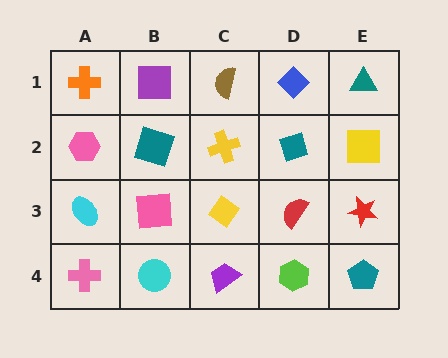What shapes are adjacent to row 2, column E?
A teal triangle (row 1, column E), a red star (row 3, column E), a teal diamond (row 2, column D).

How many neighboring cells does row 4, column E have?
2.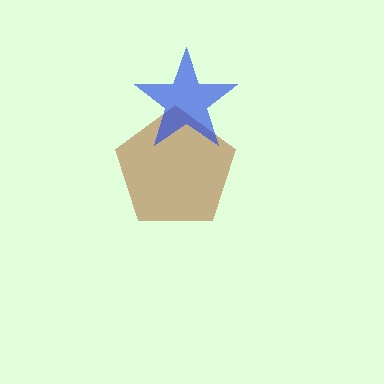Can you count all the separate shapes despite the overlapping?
Yes, there are 2 separate shapes.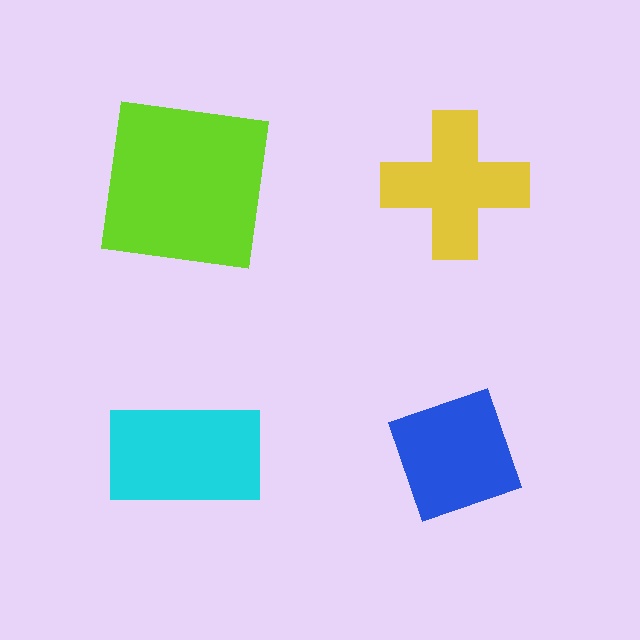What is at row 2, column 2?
A blue diamond.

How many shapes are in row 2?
2 shapes.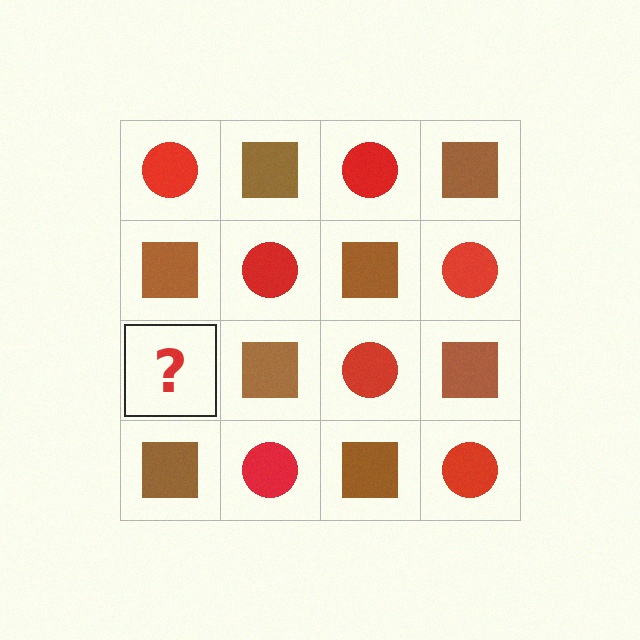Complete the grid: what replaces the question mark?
The question mark should be replaced with a red circle.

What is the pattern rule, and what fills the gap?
The rule is that it alternates red circle and brown square in a checkerboard pattern. The gap should be filled with a red circle.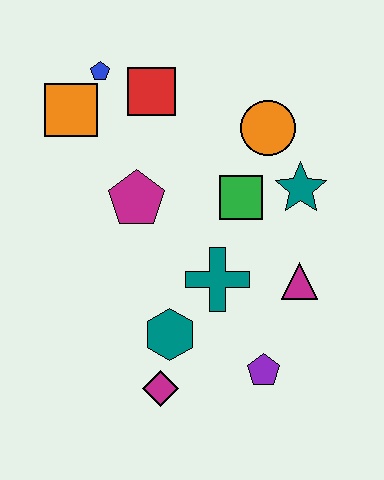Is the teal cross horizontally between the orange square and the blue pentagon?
No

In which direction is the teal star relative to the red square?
The teal star is to the right of the red square.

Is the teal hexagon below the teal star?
Yes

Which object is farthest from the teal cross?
The blue pentagon is farthest from the teal cross.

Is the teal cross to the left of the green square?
Yes